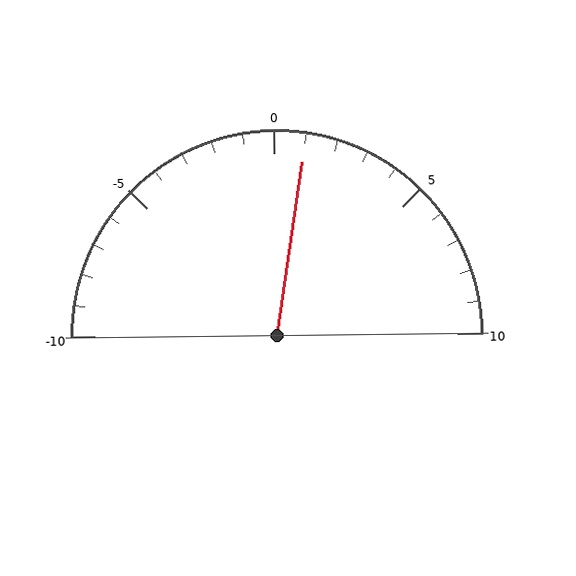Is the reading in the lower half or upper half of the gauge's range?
The reading is in the upper half of the range (-10 to 10).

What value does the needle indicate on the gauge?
The needle indicates approximately 1.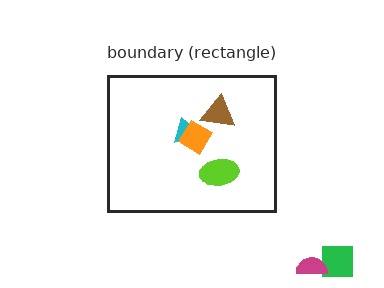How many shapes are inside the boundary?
4 inside, 2 outside.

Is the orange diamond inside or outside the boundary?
Inside.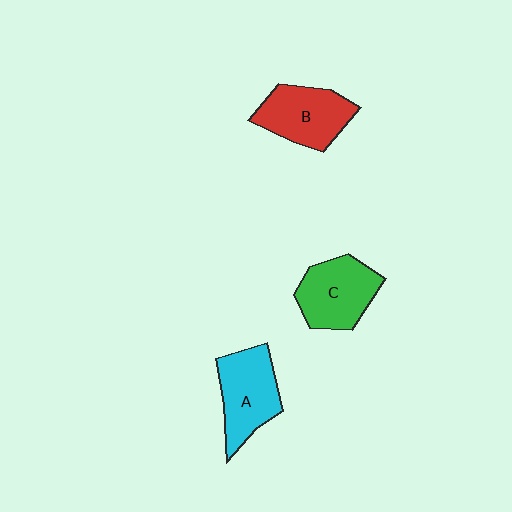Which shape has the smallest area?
Shape B (red).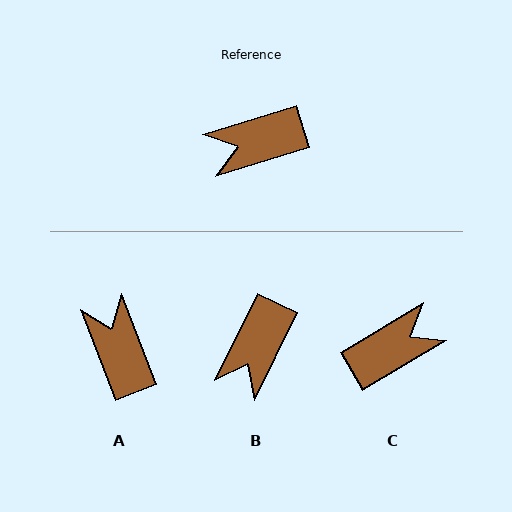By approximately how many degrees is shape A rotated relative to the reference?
Approximately 86 degrees clockwise.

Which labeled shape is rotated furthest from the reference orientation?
C, about 166 degrees away.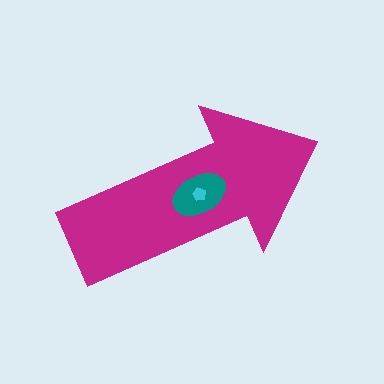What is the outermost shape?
The magenta arrow.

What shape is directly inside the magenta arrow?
The teal ellipse.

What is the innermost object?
The cyan pentagon.